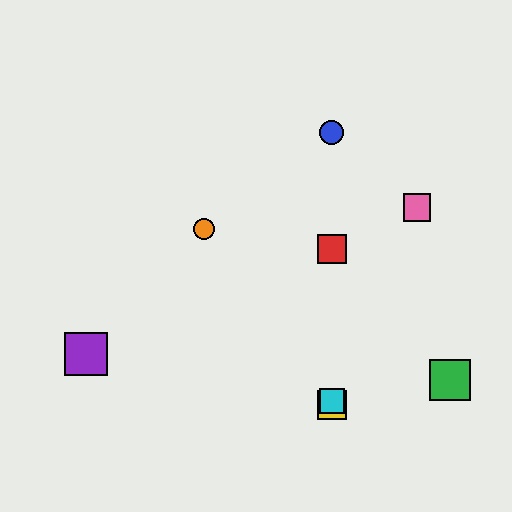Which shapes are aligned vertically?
The red square, the blue circle, the yellow square, the cyan square are aligned vertically.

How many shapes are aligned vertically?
4 shapes (the red square, the blue circle, the yellow square, the cyan square) are aligned vertically.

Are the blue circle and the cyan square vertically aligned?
Yes, both are at x≈332.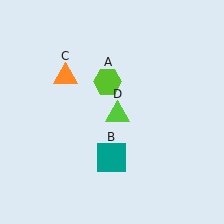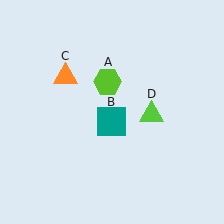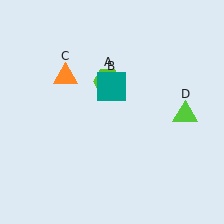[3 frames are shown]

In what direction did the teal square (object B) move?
The teal square (object B) moved up.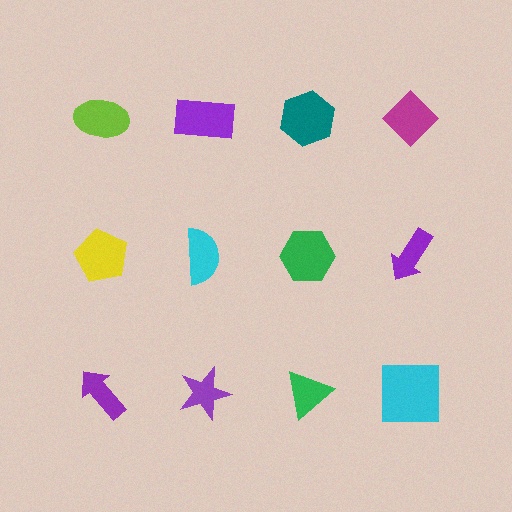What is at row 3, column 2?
A purple star.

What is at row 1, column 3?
A teal hexagon.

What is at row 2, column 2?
A cyan semicircle.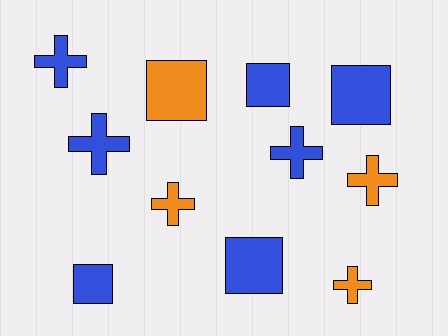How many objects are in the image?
There are 11 objects.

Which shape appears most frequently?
Cross, with 6 objects.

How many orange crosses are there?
There are 3 orange crosses.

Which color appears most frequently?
Blue, with 7 objects.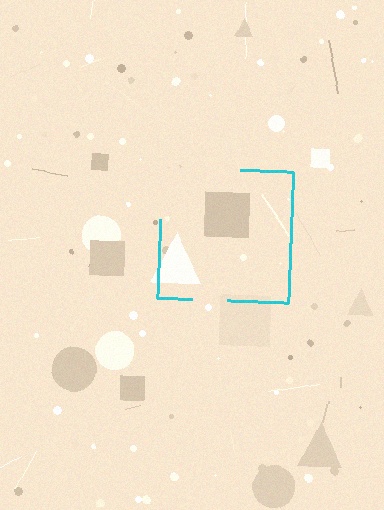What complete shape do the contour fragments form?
The contour fragments form a square.